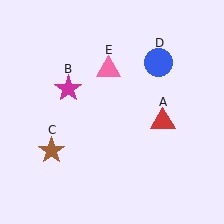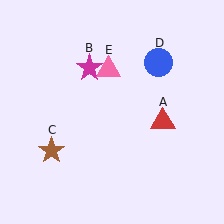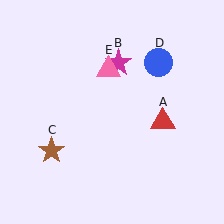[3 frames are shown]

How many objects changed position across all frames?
1 object changed position: magenta star (object B).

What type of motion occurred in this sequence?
The magenta star (object B) rotated clockwise around the center of the scene.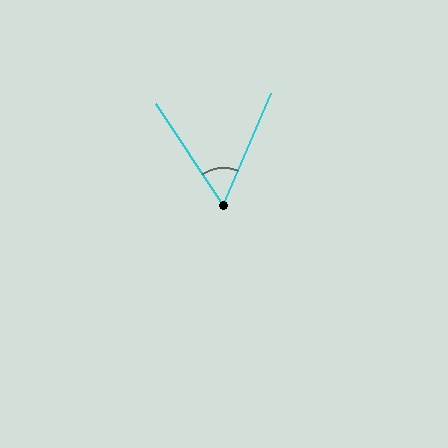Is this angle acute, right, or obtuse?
It is acute.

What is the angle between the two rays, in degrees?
Approximately 57 degrees.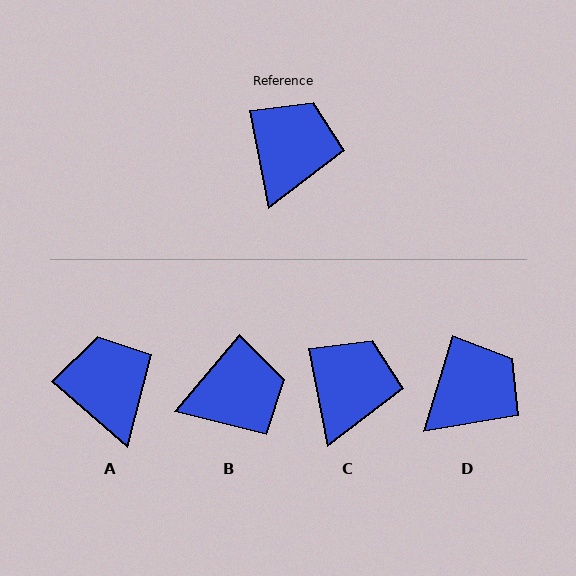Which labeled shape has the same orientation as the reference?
C.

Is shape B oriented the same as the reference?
No, it is off by about 51 degrees.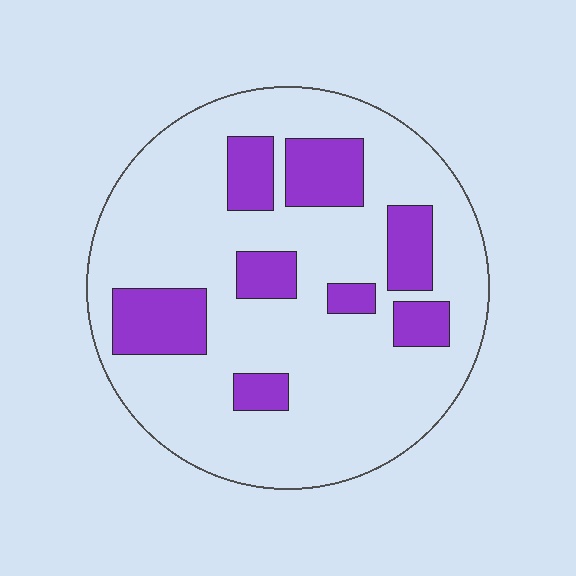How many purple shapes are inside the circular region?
8.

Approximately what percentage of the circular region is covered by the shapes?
Approximately 20%.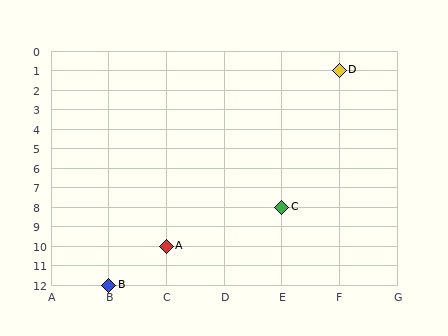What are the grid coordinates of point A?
Point A is at grid coordinates (C, 10).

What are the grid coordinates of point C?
Point C is at grid coordinates (E, 8).